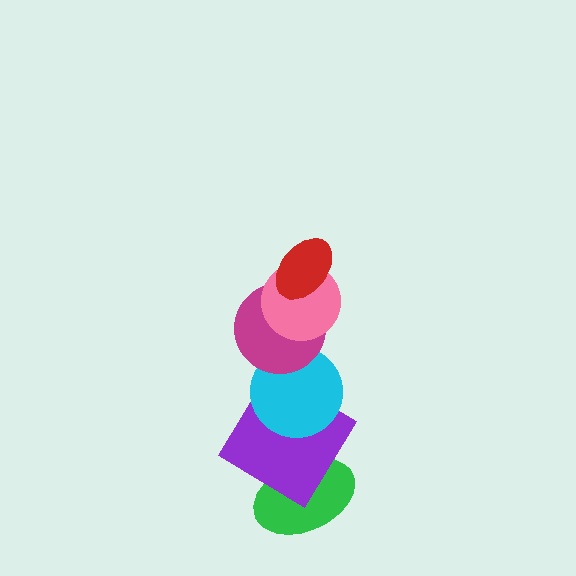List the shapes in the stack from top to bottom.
From top to bottom: the red ellipse, the pink circle, the magenta circle, the cyan circle, the purple diamond, the green ellipse.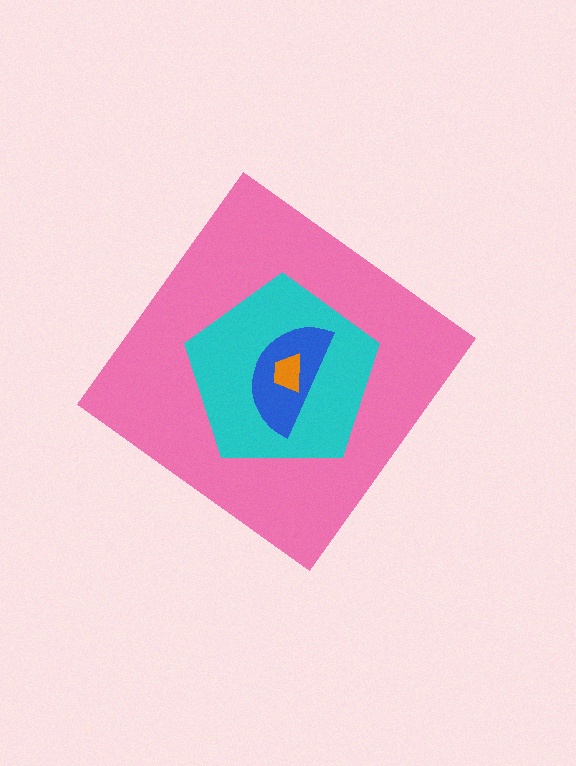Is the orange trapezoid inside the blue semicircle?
Yes.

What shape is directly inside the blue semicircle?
The orange trapezoid.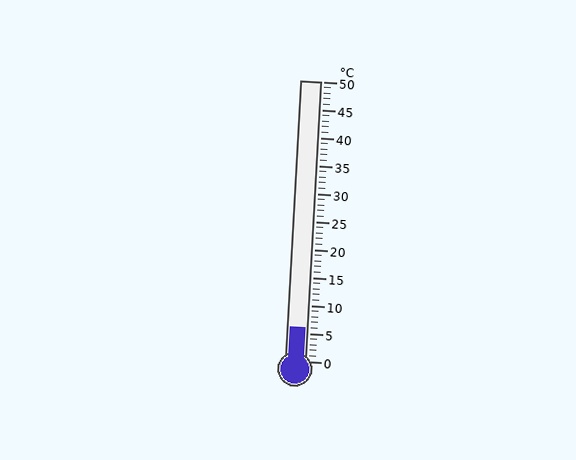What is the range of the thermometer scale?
The thermometer scale ranges from 0°C to 50°C.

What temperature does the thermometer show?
The thermometer shows approximately 6°C.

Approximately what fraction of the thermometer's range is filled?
The thermometer is filled to approximately 10% of its range.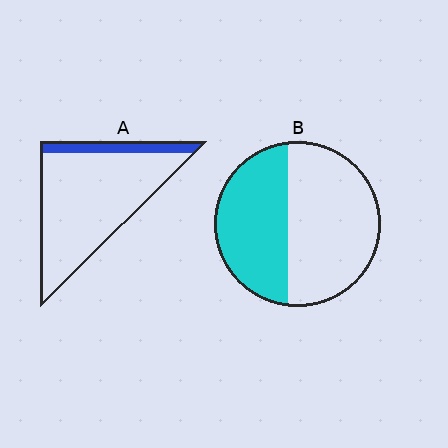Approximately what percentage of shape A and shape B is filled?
A is approximately 15% and B is approximately 45%.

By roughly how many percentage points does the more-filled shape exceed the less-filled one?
By roughly 30 percentage points (B over A).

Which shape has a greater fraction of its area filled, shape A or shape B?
Shape B.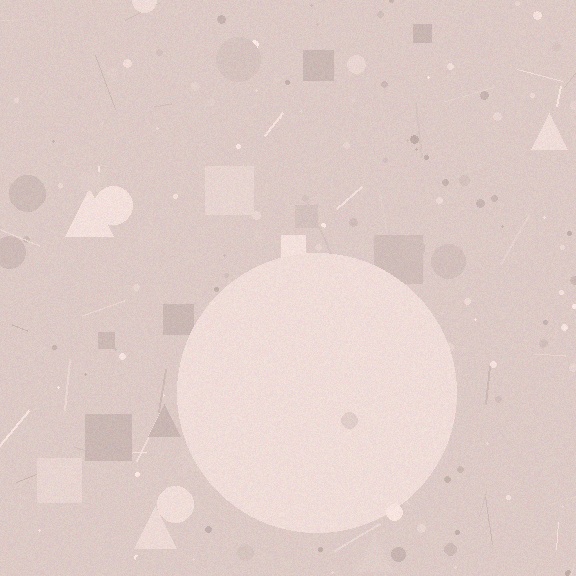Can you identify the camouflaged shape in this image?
The camouflaged shape is a circle.